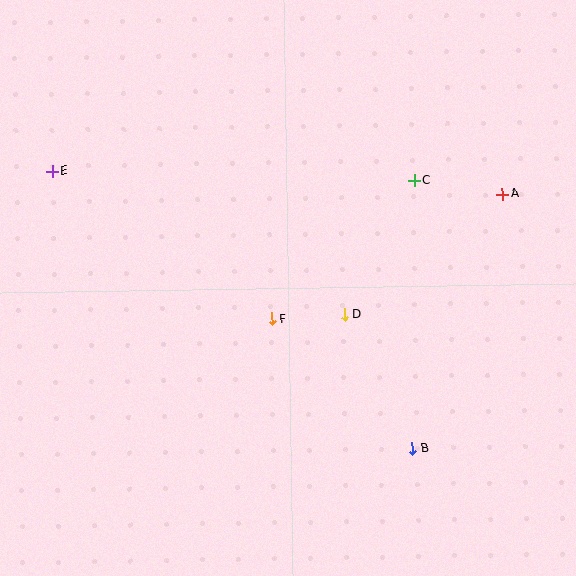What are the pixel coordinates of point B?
Point B is at (412, 448).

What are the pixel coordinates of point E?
Point E is at (53, 171).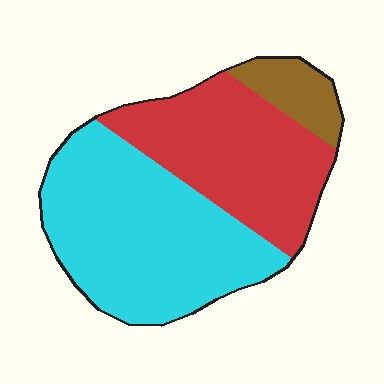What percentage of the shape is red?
Red covers roughly 40% of the shape.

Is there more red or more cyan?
Cyan.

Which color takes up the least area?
Brown, at roughly 10%.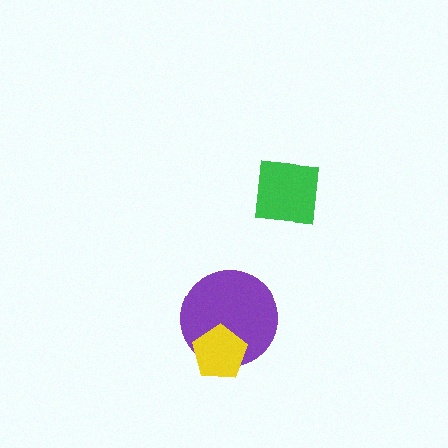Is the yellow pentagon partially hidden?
No, no other shape covers it.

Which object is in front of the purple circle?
The yellow pentagon is in front of the purple circle.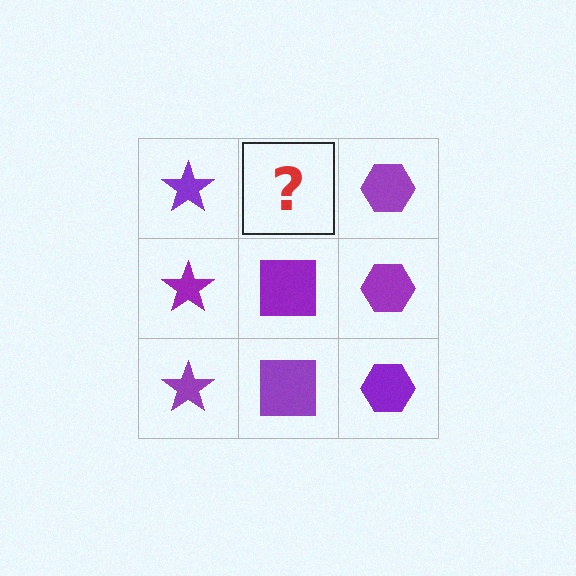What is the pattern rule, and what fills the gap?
The rule is that each column has a consistent shape. The gap should be filled with a purple square.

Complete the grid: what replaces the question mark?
The question mark should be replaced with a purple square.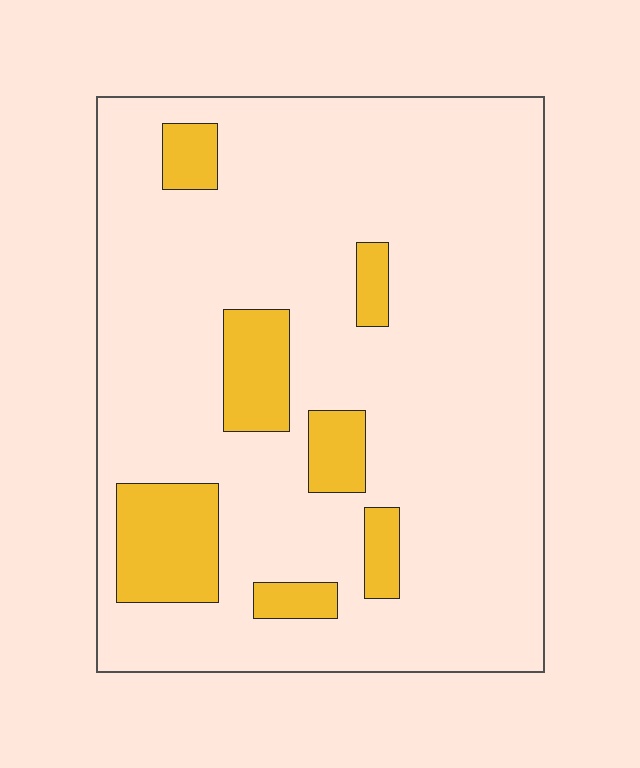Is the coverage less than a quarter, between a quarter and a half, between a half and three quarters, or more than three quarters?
Less than a quarter.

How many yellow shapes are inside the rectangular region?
7.